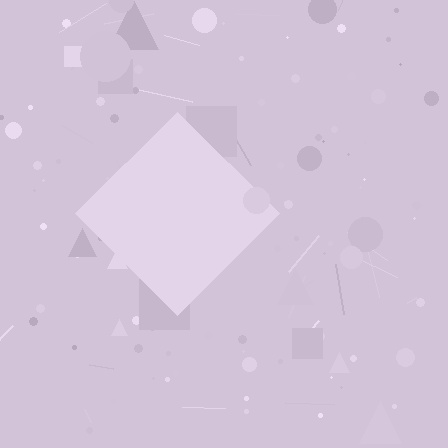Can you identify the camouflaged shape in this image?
The camouflaged shape is a diamond.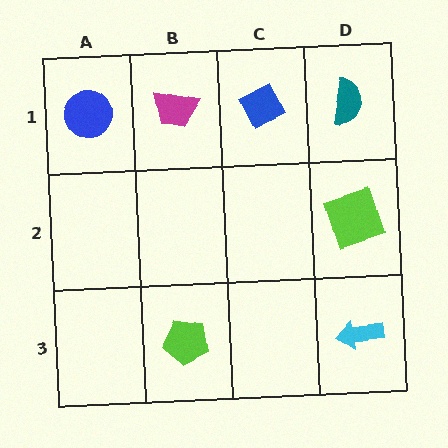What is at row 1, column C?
A blue diamond.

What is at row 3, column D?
A cyan arrow.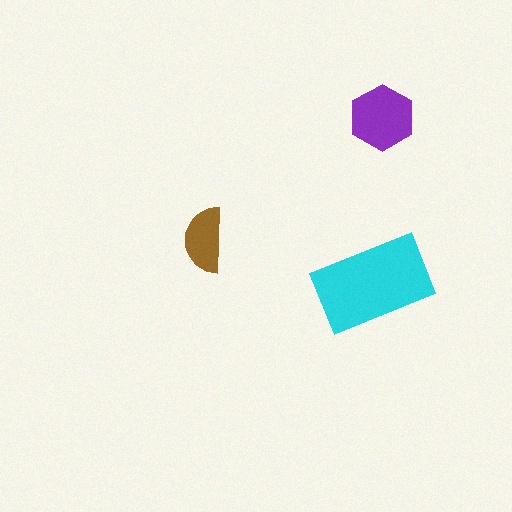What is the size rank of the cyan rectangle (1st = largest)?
1st.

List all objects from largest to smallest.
The cyan rectangle, the purple hexagon, the brown semicircle.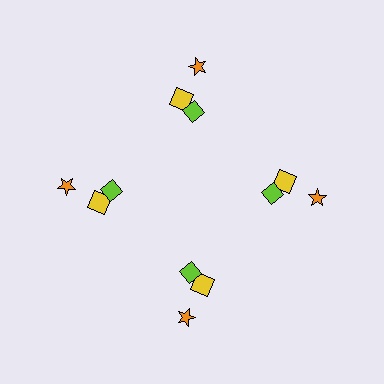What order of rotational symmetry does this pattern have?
This pattern has 4-fold rotational symmetry.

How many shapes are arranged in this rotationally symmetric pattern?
There are 12 shapes, arranged in 4 groups of 3.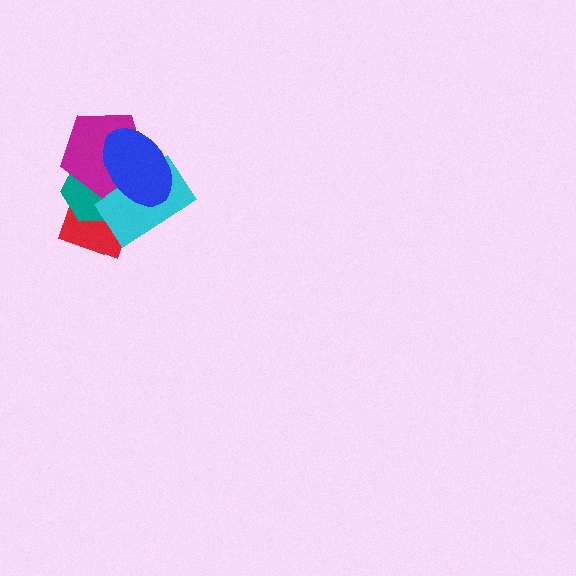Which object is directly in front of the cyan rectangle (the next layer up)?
The magenta pentagon is directly in front of the cyan rectangle.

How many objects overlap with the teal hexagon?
4 objects overlap with the teal hexagon.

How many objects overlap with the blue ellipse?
4 objects overlap with the blue ellipse.